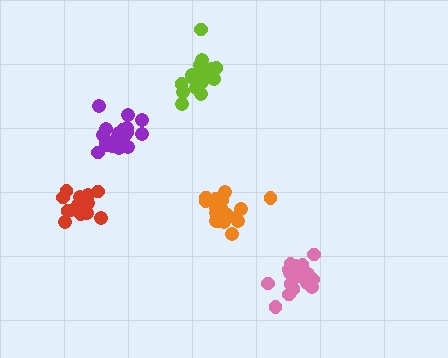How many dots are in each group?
Group 1: 19 dots, Group 2: 19 dots, Group 3: 15 dots, Group 4: 20 dots, Group 5: 17 dots (90 total).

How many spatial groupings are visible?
There are 5 spatial groupings.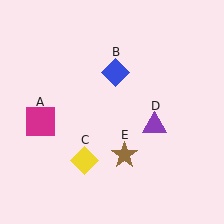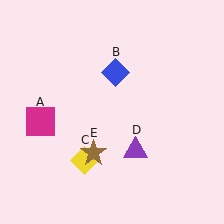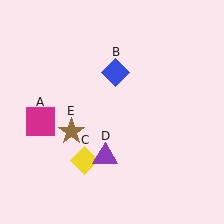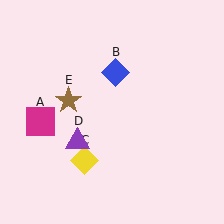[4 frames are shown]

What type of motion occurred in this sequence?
The purple triangle (object D), brown star (object E) rotated clockwise around the center of the scene.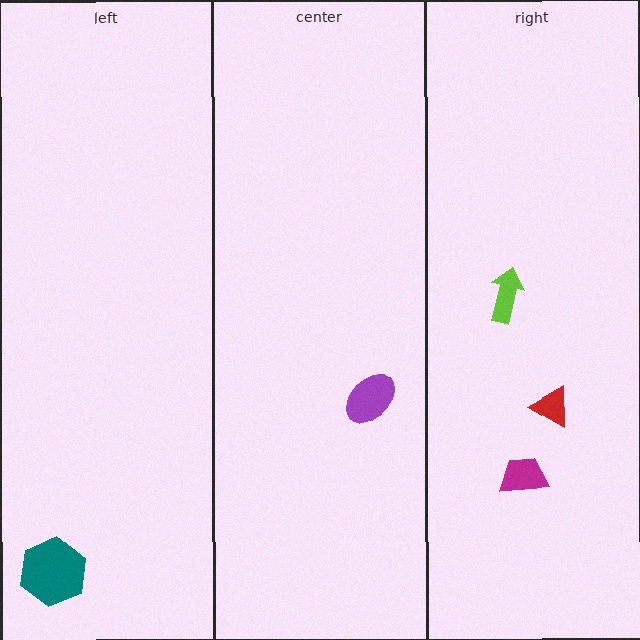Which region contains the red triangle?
The right region.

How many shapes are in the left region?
1.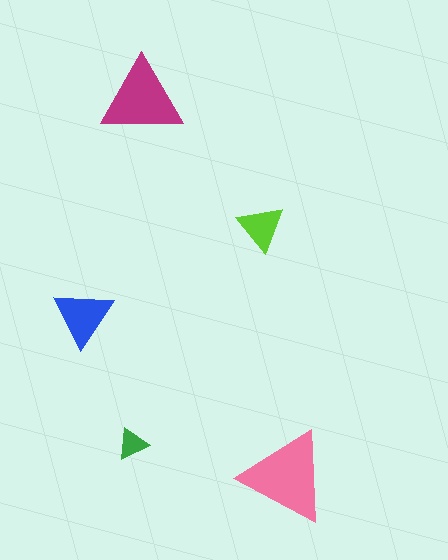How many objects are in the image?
There are 5 objects in the image.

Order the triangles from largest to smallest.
the pink one, the magenta one, the blue one, the lime one, the green one.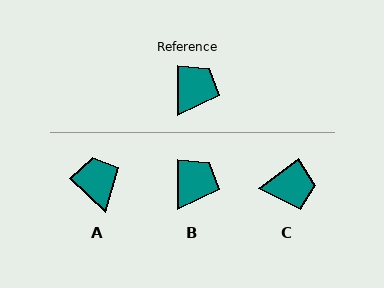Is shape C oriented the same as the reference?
No, it is off by about 52 degrees.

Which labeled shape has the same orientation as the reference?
B.